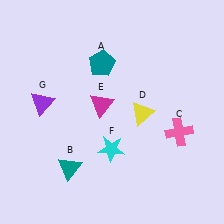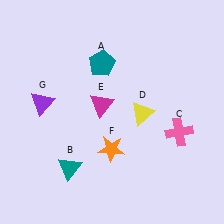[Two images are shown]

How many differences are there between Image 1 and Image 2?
There is 1 difference between the two images.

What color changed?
The star (F) changed from cyan in Image 1 to orange in Image 2.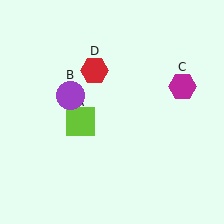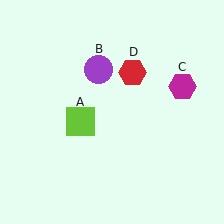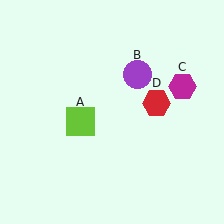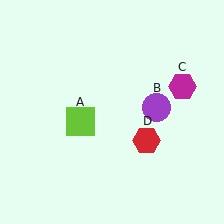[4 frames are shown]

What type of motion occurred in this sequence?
The purple circle (object B), red hexagon (object D) rotated clockwise around the center of the scene.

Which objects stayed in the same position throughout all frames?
Lime square (object A) and magenta hexagon (object C) remained stationary.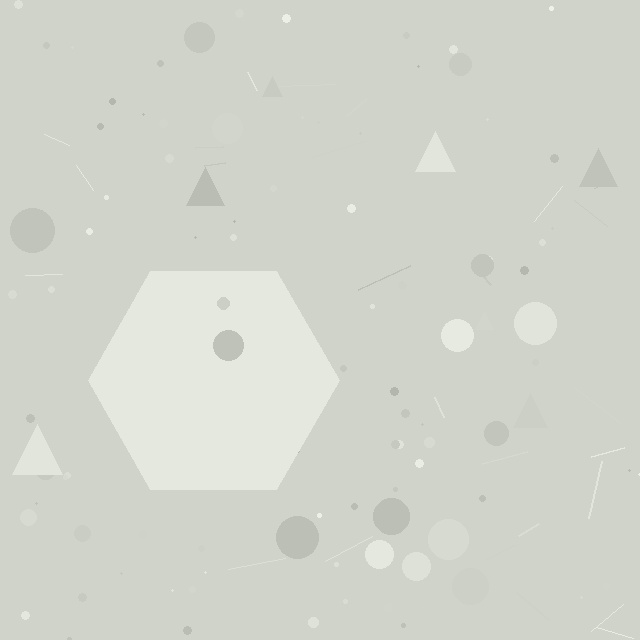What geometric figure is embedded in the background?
A hexagon is embedded in the background.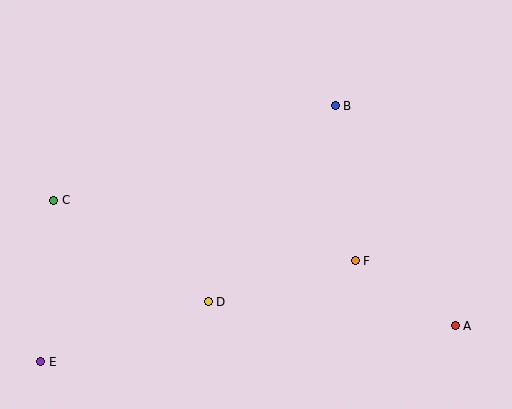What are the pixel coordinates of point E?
Point E is at (41, 362).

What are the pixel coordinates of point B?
Point B is at (335, 106).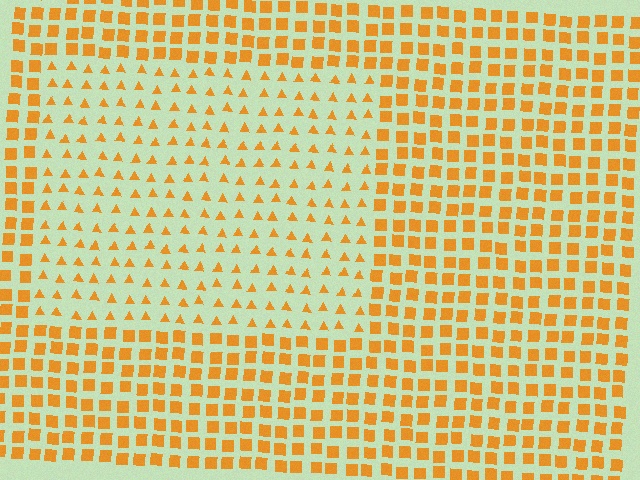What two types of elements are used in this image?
The image uses triangles inside the rectangle region and squares outside it.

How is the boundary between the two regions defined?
The boundary is defined by a change in element shape: triangles inside vs. squares outside. All elements share the same color and spacing.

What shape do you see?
I see a rectangle.